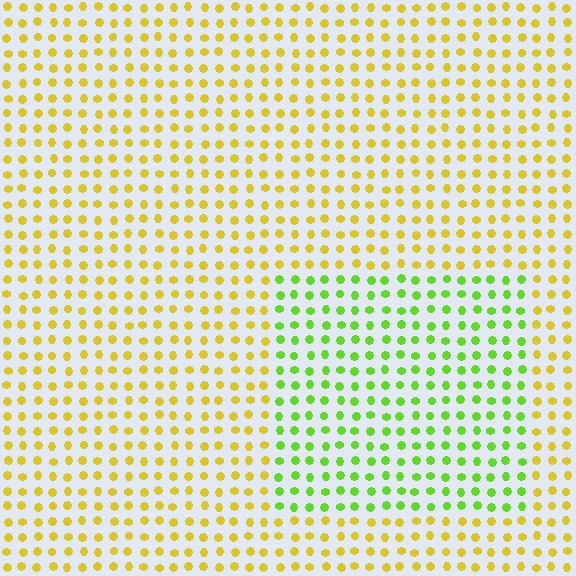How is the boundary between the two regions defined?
The boundary is defined purely by a slight shift in hue (about 47 degrees). Spacing, size, and orientation are identical on both sides.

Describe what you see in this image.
The image is filled with small yellow elements in a uniform arrangement. A rectangle-shaped region is visible where the elements are tinted to a slightly different hue, forming a subtle color boundary.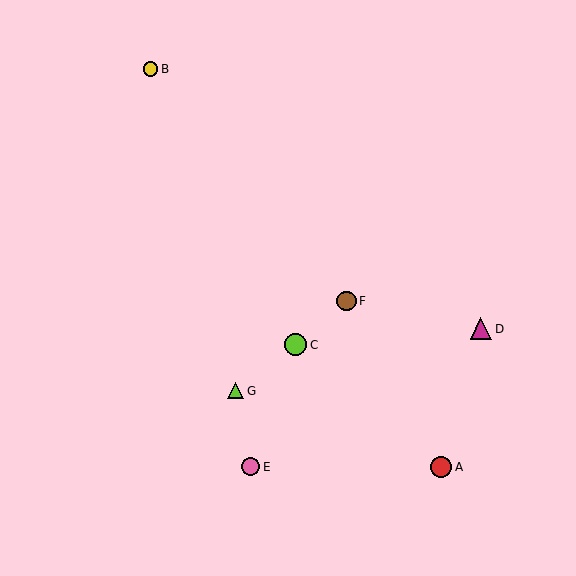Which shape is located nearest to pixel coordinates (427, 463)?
The red circle (labeled A) at (441, 467) is nearest to that location.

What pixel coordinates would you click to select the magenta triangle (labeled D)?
Click at (481, 329) to select the magenta triangle D.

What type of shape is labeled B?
Shape B is a yellow circle.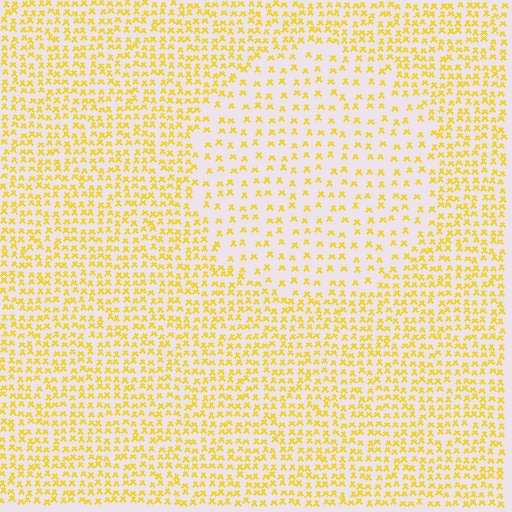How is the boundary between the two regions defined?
The boundary is defined by a change in element density (approximately 2.1x ratio). All elements are the same color, size, and shape.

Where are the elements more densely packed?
The elements are more densely packed outside the circle boundary.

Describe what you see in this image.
The image contains small yellow elements arranged at two different densities. A circle-shaped region is visible where the elements are less densely packed than the surrounding area.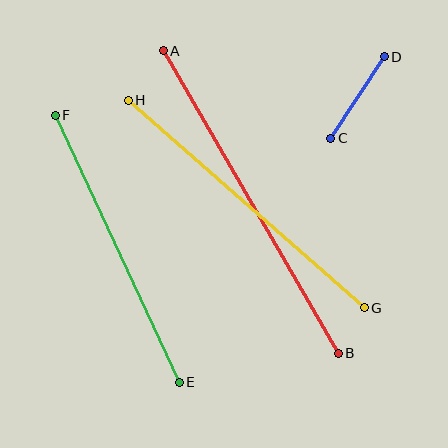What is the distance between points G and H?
The distance is approximately 314 pixels.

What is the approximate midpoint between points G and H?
The midpoint is at approximately (246, 204) pixels.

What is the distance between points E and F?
The distance is approximately 294 pixels.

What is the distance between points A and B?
The distance is approximately 350 pixels.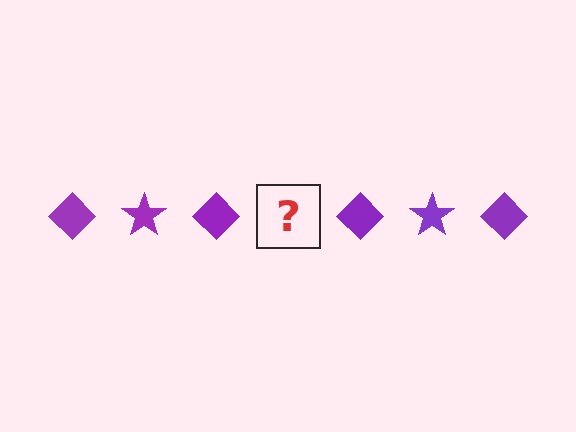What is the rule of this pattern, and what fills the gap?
The rule is that the pattern cycles through diamond, star shapes in purple. The gap should be filled with a purple star.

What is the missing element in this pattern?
The missing element is a purple star.